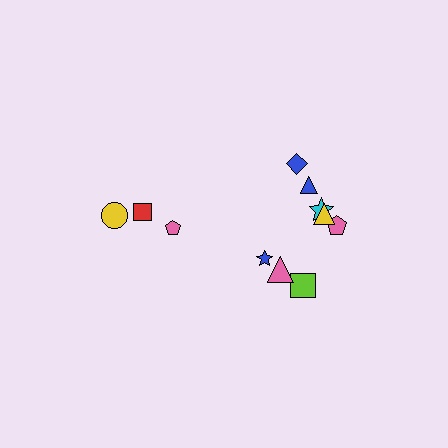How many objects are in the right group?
There are 8 objects.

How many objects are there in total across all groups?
There are 11 objects.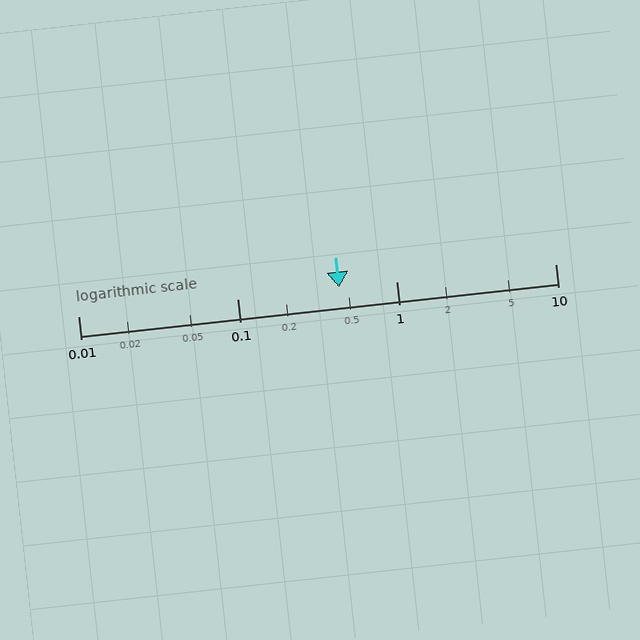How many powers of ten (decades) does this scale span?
The scale spans 3 decades, from 0.01 to 10.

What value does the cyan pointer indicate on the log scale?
The pointer indicates approximately 0.44.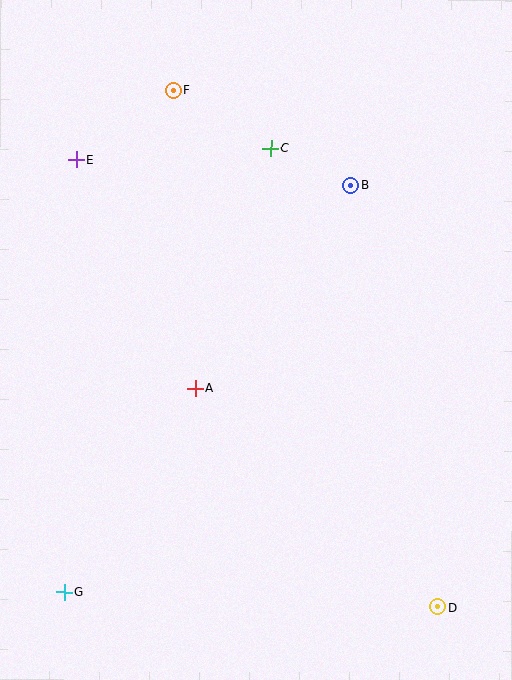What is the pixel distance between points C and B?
The distance between C and B is 89 pixels.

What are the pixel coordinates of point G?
Point G is at (64, 592).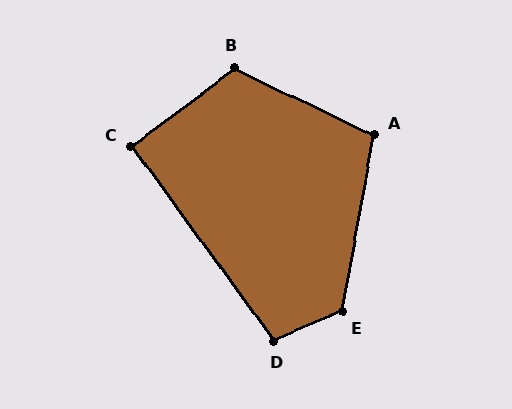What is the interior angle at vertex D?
Approximately 103 degrees (obtuse).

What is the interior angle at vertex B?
Approximately 118 degrees (obtuse).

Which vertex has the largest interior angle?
E, at approximately 123 degrees.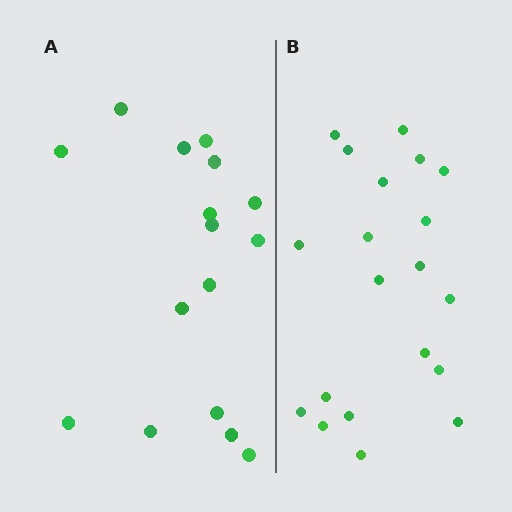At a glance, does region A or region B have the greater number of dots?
Region B (the right region) has more dots.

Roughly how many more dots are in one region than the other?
Region B has about 4 more dots than region A.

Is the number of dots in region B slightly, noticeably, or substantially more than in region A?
Region B has noticeably more, but not dramatically so. The ratio is roughly 1.2 to 1.